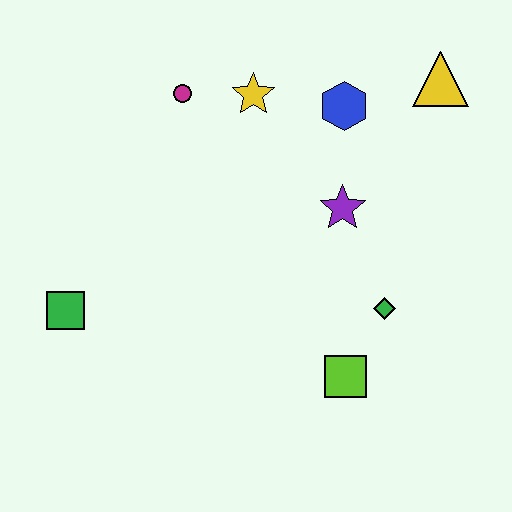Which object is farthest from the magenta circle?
The lime square is farthest from the magenta circle.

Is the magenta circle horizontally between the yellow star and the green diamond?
No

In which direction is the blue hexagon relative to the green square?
The blue hexagon is to the right of the green square.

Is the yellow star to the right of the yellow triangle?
No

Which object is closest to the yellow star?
The magenta circle is closest to the yellow star.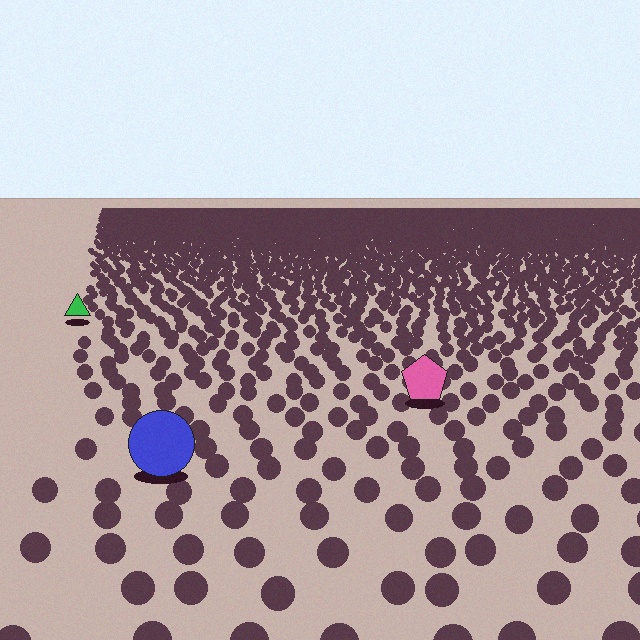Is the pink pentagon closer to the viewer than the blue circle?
No. The blue circle is closer — you can tell from the texture gradient: the ground texture is coarser near it.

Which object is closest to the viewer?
The blue circle is closest. The texture marks near it are larger and more spread out.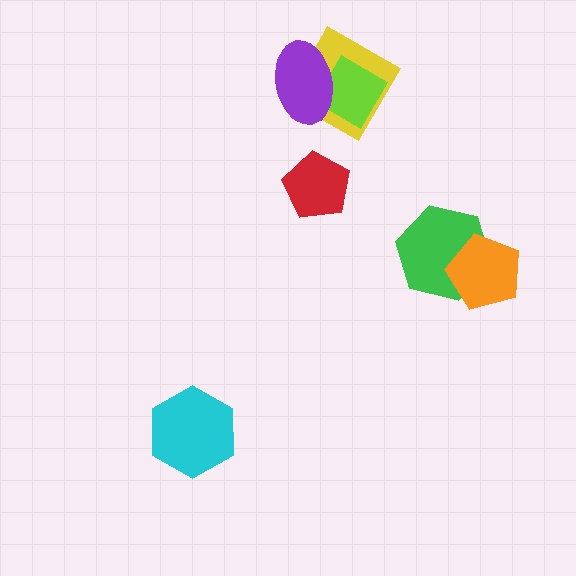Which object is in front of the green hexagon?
The orange pentagon is in front of the green hexagon.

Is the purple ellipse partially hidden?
No, no other shape covers it.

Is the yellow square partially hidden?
Yes, it is partially covered by another shape.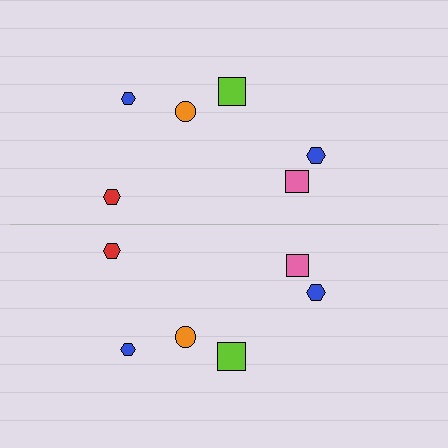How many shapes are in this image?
There are 12 shapes in this image.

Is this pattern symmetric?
Yes, this pattern has bilateral (reflection) symmetry.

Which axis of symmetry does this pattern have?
The pattern has a horizontal axis of symmetry running through the center of the image.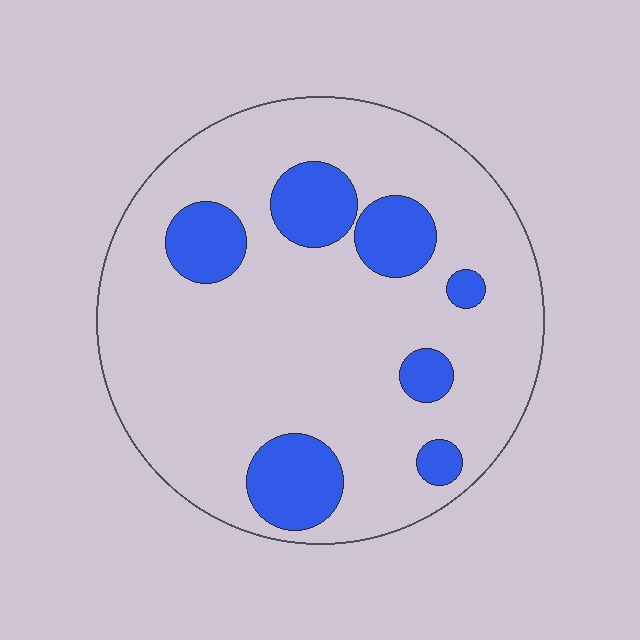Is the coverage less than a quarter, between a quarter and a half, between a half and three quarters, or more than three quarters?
Less than a quarter.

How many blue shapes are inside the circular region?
7.